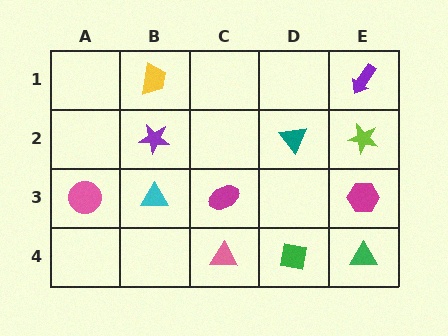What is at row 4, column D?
A green square.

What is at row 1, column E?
A purple arrow.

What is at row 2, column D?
A teal triangle.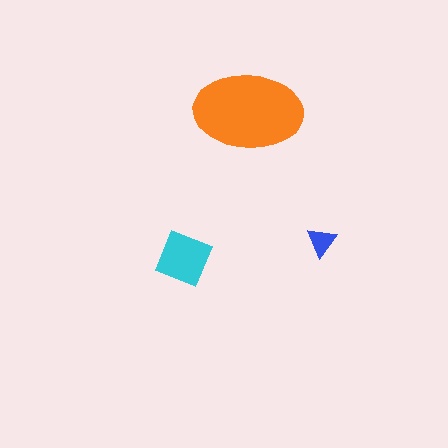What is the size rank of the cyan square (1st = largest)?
2nd.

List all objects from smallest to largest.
The blue triangle, the cyan square, the orange ellipse.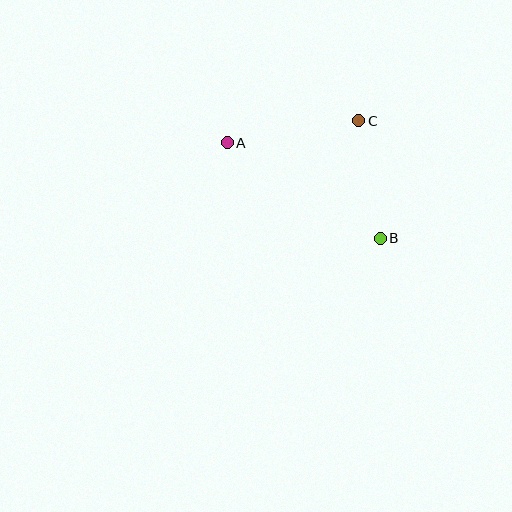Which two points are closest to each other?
Points B and C are closest to each other.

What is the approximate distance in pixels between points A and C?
The distance between A and C is approximately 134 pixels.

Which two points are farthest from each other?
Points A and B are farthest from each other.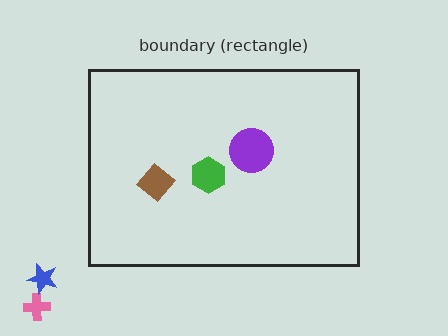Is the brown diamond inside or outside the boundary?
Inside.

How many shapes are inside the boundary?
3 inside, 2 outside.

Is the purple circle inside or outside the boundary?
Inside.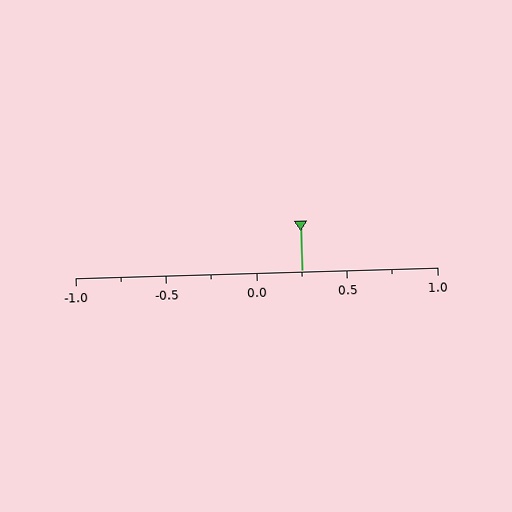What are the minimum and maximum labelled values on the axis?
The axis runs from -1.0 to 1.0.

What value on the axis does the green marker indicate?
The marker indicates approximately 0.25.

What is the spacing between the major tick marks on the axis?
The major ticks are spaced 0.5 apart.